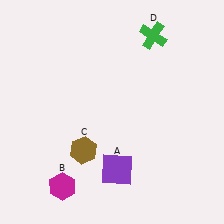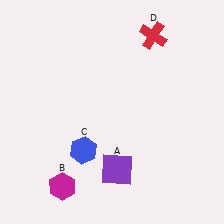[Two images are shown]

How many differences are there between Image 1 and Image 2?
There are 2 differences between the two images.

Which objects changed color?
C changed from brown to blue. D changed from green to red.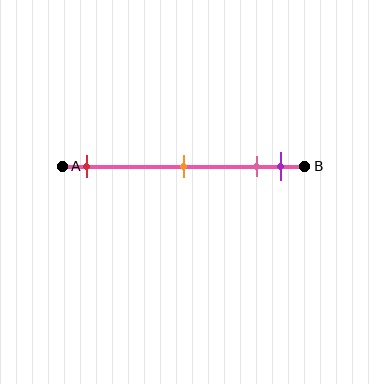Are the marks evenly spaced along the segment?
No, the marks are not evenly spaced.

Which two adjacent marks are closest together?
The pink and purple marks are the closest adjacent pair.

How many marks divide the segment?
There are 4 marks dividing the segment.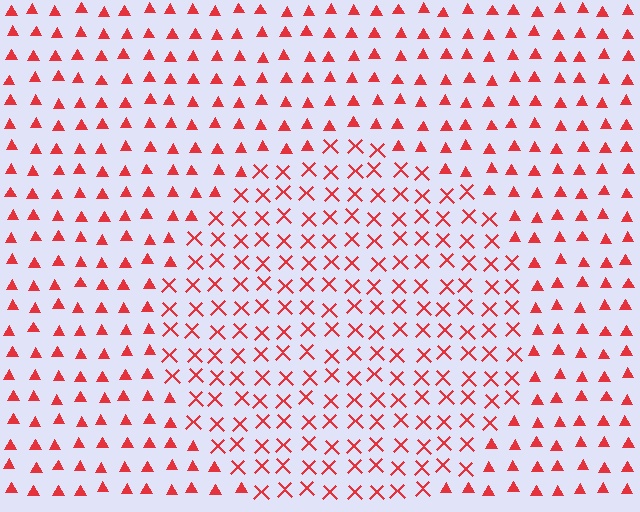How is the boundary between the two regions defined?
The boundary is defined by a change in element shape: X marks inside vs. triangles outside. All elements share the same color and spacing.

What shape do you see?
I see a circle.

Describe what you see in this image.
The image is filled with small red elements arranged in a uniform grid. A circle-shaped region contains X marks, while the surrounding area contains triangles. The boundary is defined purely by the change in element shape.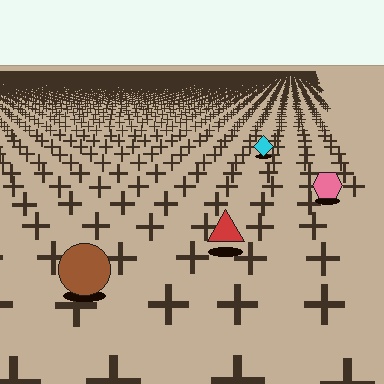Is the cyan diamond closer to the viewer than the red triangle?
No. The red triangle is closer — you can tell from the texture gradient: the ground texture is coarser near it.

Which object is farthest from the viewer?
The cyan diamond is farthest from the viewer. It appears smaller and the ground texture around it is denser.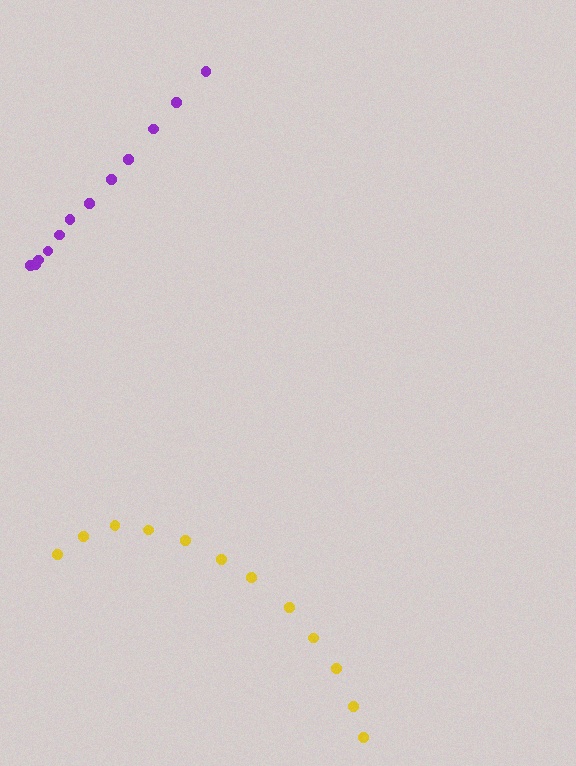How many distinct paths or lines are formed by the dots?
There are 2 distinct paths.